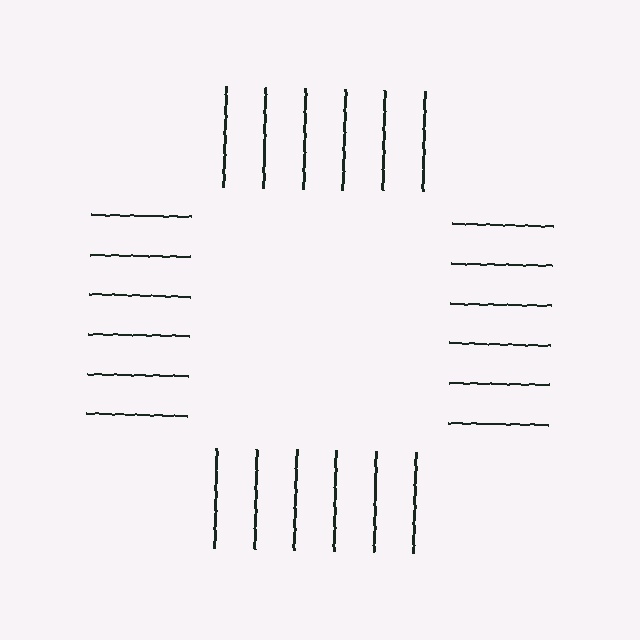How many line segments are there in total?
24 — 6 along each of the 4 edges.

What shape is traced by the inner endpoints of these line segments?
An illusory square — the line segments terminate on its edges but no continuous stroke is drawn.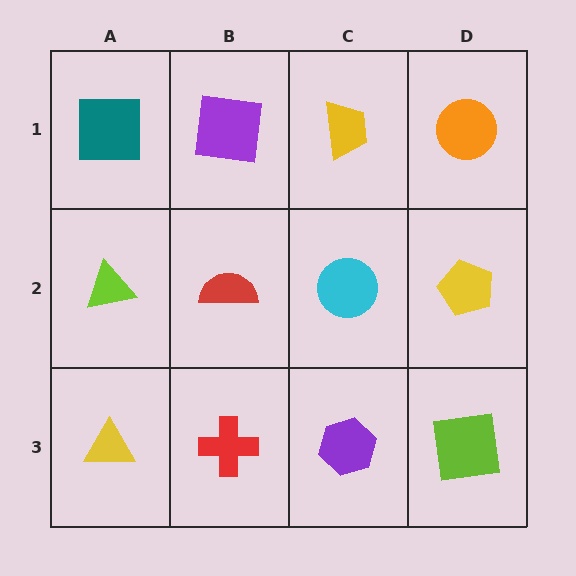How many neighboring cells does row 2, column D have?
3.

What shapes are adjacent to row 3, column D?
A yellow pentagon (row 2, column D), a purple hexagon (row 3, column C).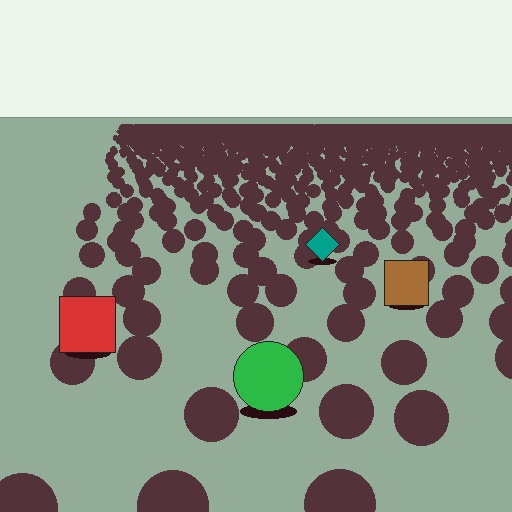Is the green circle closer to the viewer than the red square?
Yes. The green circle is closer — you can tell from the texture gradient: the ground texture is coarser near it.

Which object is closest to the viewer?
The green circle is closest. The texture marks near it are larger and more spread out.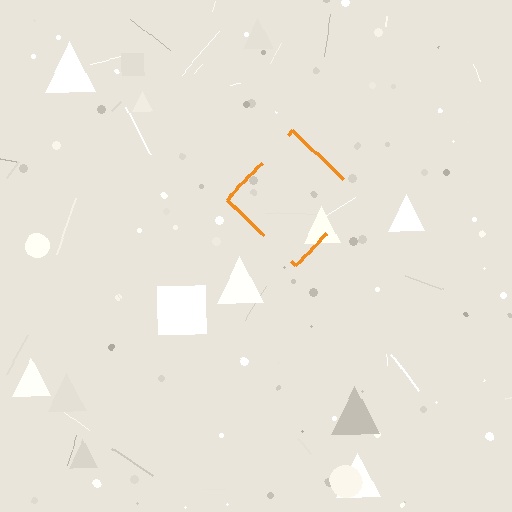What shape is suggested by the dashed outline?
The dashed outline suggests a diamond.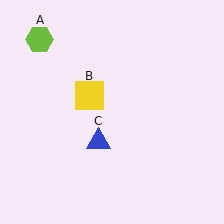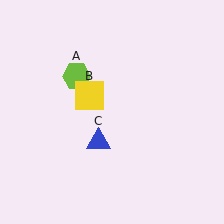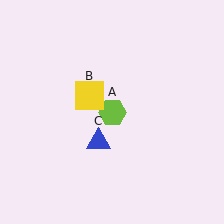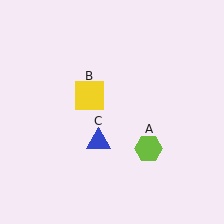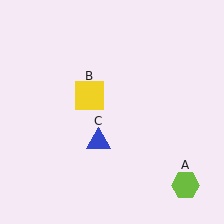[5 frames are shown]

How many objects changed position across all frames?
1 object changed position: lime hexagon (object A).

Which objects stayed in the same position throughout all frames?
Yellow square (object B) and blue triangle (object C) remained stationary.